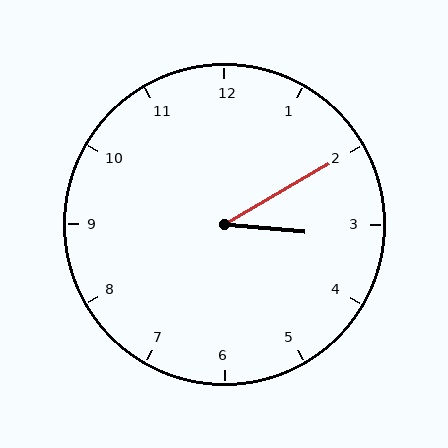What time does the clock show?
3:10.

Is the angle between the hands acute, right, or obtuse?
It is acute.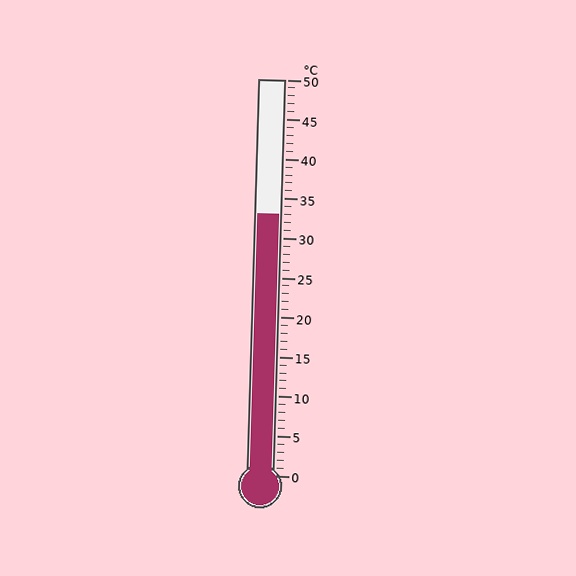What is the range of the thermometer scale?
The thermometer scale ranges from 0°C to 50°C.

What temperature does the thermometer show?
The thermometer shows approximately 33°C.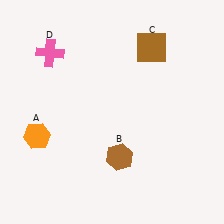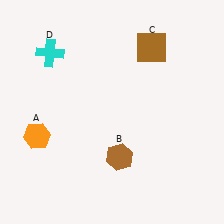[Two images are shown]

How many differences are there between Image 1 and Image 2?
There is 1 difference between the two images.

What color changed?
The cross (D) changed from pink in Image 1 to cyan in Image 2.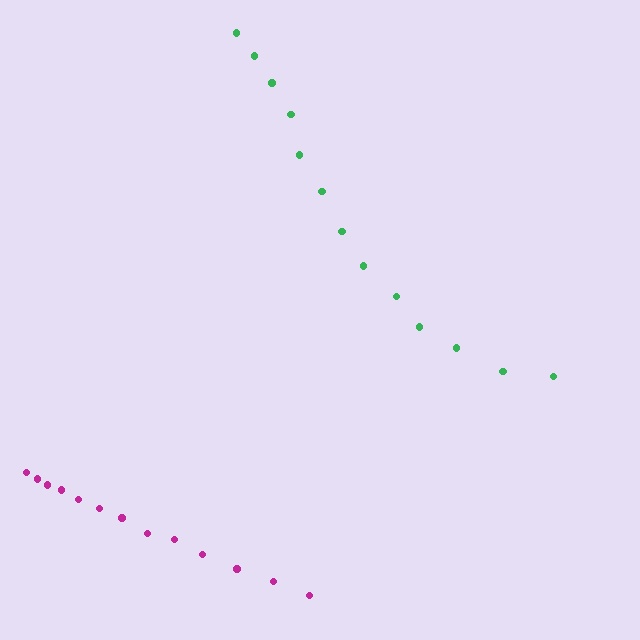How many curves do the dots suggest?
There are 2 distinct paths.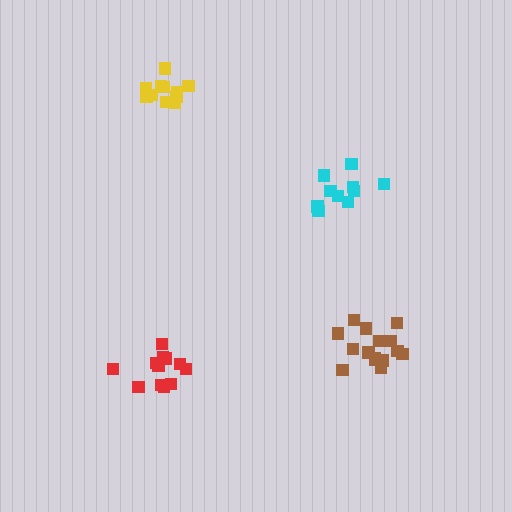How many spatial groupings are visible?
There are 4 spatial groupings.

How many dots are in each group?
Group 1: 12 dots, Group 2: 10 dots, Group 3: 15 dots, Group 4: 11 dots (48 total).